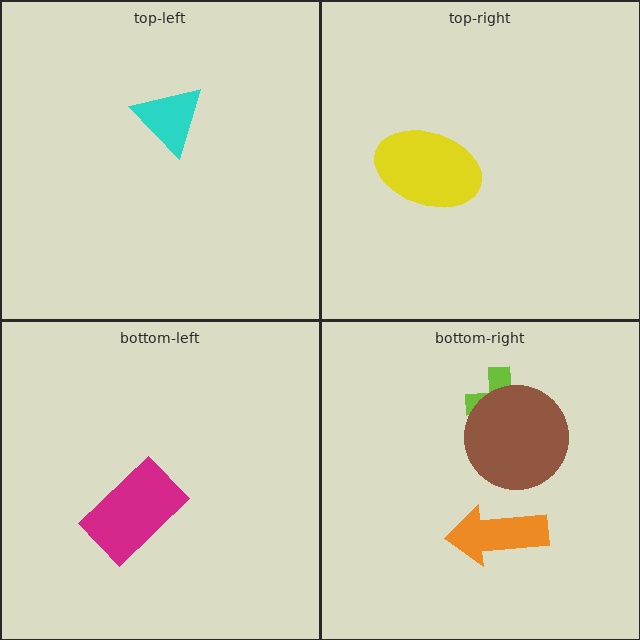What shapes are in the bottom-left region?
The magenta rectangle.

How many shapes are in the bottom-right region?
3.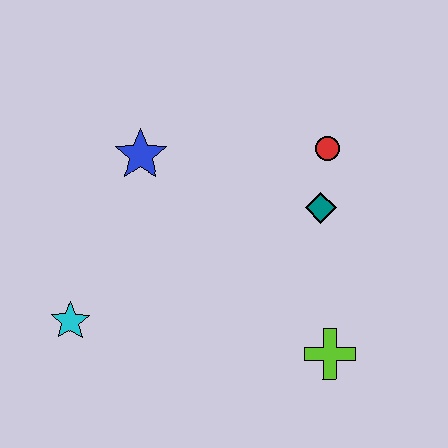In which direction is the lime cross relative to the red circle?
The lime cross is below the red circle.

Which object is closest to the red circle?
The teal diamond is closest to the red circle.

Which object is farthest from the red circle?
The cyan star is farthest from the red circle.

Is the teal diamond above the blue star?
No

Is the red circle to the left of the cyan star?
No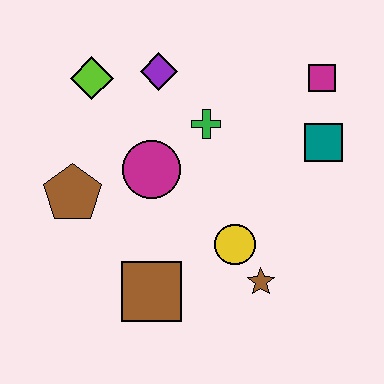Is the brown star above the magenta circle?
No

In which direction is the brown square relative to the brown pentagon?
The brown square is below the brown pentagon.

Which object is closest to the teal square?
The magenta square is closest to the teal square.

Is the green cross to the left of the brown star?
Yes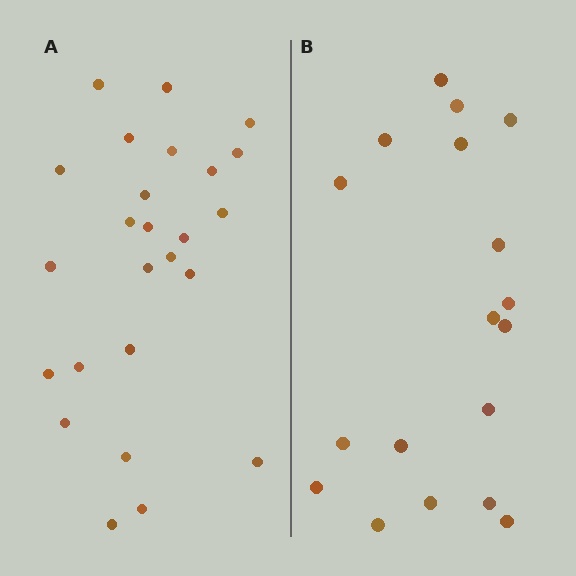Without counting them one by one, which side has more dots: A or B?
Region A (the left region) has more dots.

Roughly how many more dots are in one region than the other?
Region A has roughly 8 or so more dots than region B.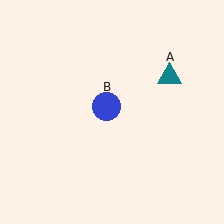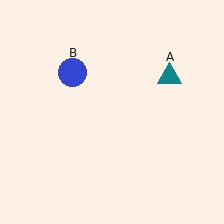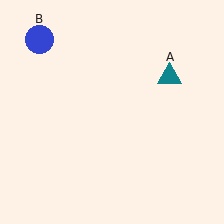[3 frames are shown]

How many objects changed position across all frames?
1 object changed position: blue circle (object B).